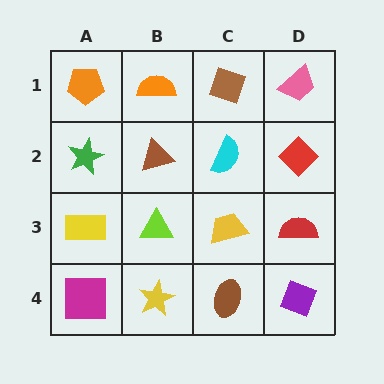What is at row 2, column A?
A green star.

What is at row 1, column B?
An orange semicircle.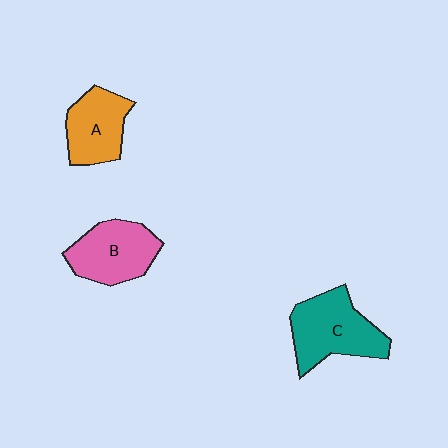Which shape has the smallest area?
Shape A (orange).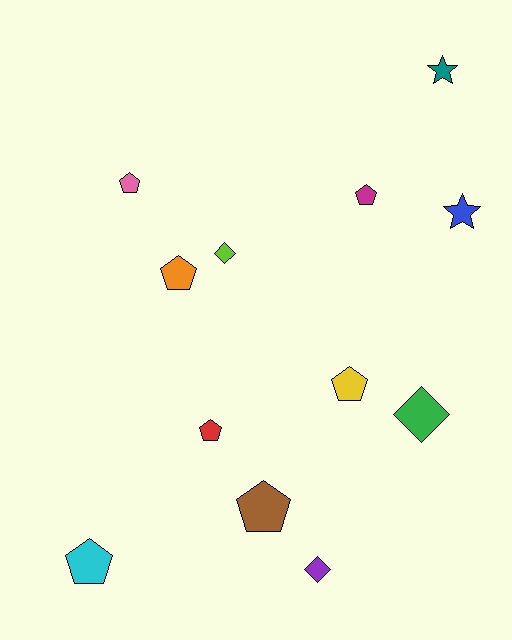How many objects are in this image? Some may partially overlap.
There are 12 objects.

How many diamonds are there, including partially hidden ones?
There are 3 diamonds.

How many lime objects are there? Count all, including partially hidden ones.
There is 1 lime object.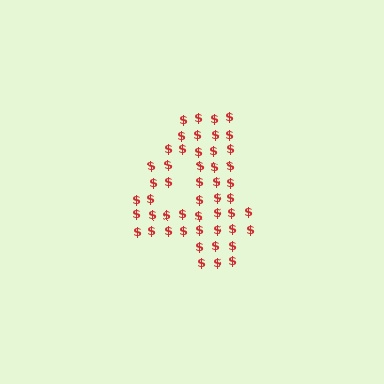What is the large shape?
The large shape is the digit 4.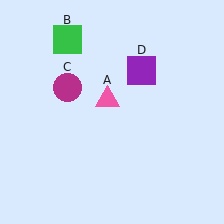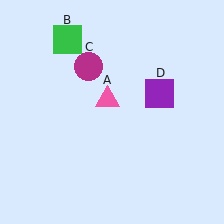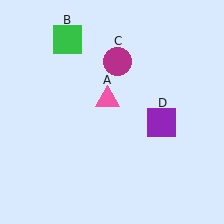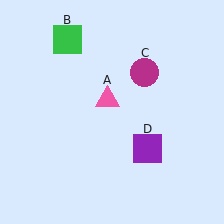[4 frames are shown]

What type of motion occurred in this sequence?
The magenta circle (object C), purple square (object D) rotated clockwise around the center of the scene.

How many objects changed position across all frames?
2 objects changed position: magenta circle (object C), purple square (object D).